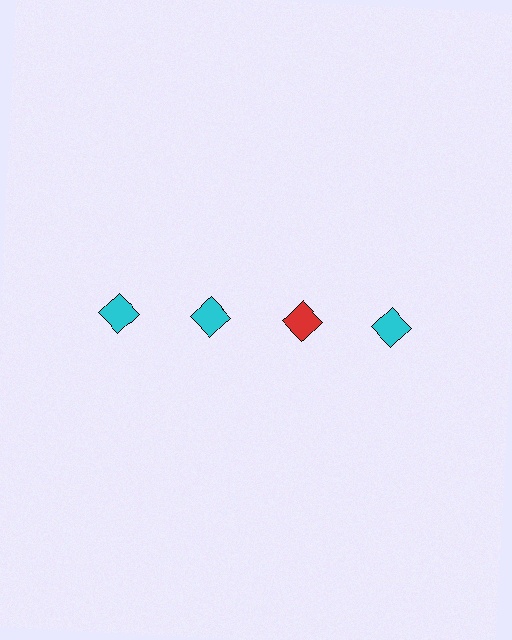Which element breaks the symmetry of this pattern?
The red diamond in the top row, center column breaks the symmetry. All other shapes are cyan diamonds.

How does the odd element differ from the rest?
It has a different color: red instead of cyan.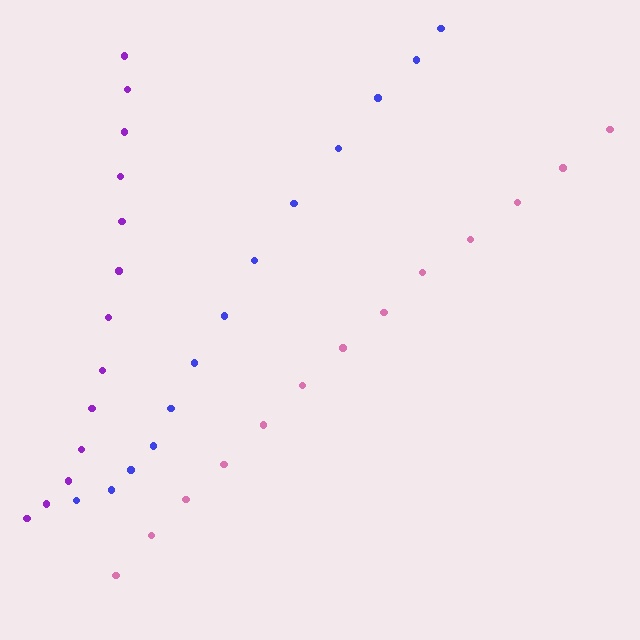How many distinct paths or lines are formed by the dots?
There are 3 distinct paths.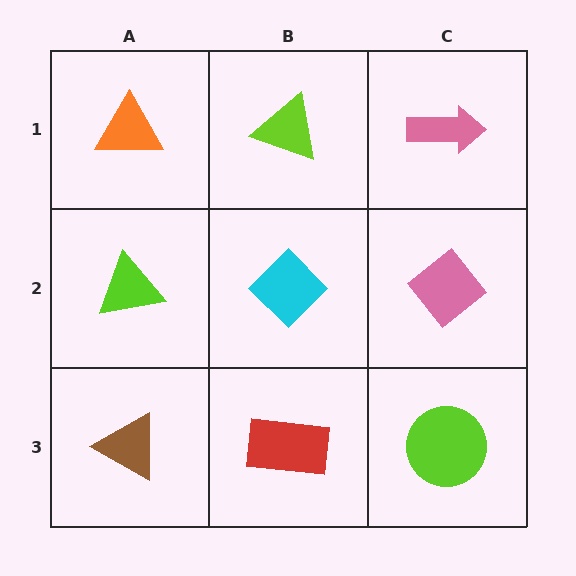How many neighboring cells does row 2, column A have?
3.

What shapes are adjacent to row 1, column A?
A lime triangle (row 2, column A), a lime triangle (row 1, column B).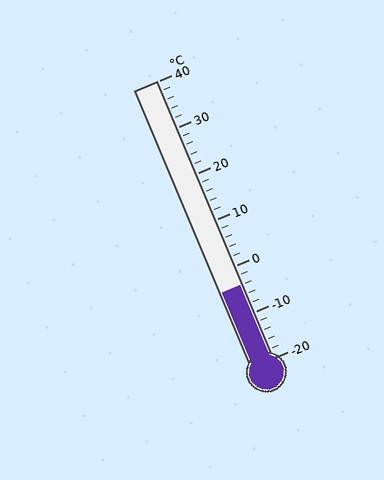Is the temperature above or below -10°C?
The temperature is above -10°C.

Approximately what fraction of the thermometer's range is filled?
The thermometer is filled to approximately 25% of its range.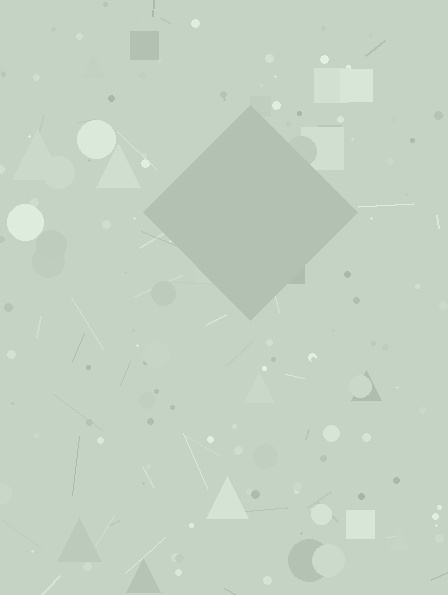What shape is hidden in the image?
A diamond is hidden in the image.